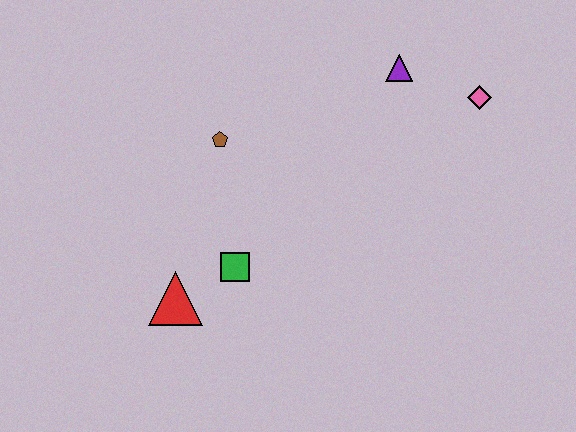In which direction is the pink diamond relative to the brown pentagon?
The pink diamond is to the right of the brown pentagon.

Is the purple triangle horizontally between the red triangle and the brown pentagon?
No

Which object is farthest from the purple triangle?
The red triangle is farthest from the purple triangle.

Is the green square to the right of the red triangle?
Yes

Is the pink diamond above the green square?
Yes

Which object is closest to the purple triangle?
The pink diamond is closest to the purple triangle.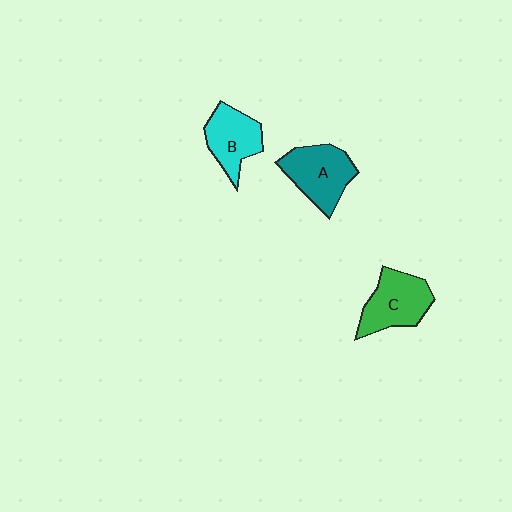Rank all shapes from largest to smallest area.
From largest to smallest: A (teal), C (green), B (cyan).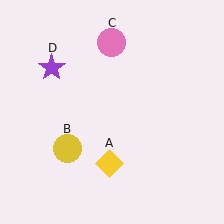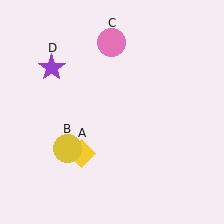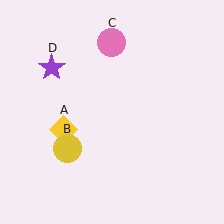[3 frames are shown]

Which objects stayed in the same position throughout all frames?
Yellow circle (object B) and pink circle (object C) and purple star (object D) remained stationary.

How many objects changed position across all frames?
1 object changed position: yellow diamond (object A).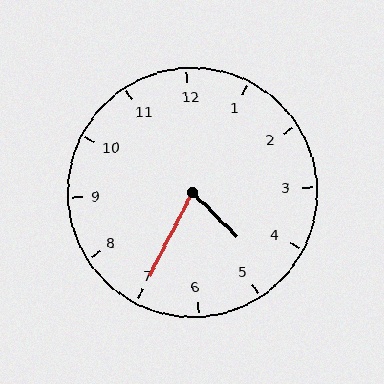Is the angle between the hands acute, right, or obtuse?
It is acute.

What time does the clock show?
4:35.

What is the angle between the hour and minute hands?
Approximately 72 degrees.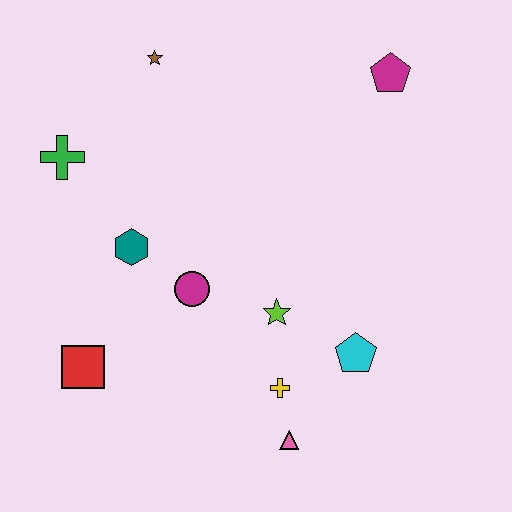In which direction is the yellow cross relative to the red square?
The yellow cross is to the right of the red square.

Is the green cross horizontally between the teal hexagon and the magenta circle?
No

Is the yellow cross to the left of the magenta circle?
No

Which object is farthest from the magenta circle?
The magenta pentagon is farthest from the magenta circle.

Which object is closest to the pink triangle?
The yellow cross is closest to the pink triangle.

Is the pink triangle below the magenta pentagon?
Yes